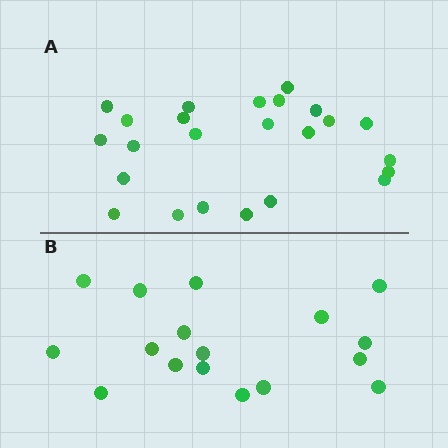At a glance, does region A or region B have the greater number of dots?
Region A (the top region) has more dots.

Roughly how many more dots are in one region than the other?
Region A has roughly 8 or so more dots than region B.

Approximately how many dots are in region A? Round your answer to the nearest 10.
About 20 dots. (The exact count is 24, which rounds to 20.)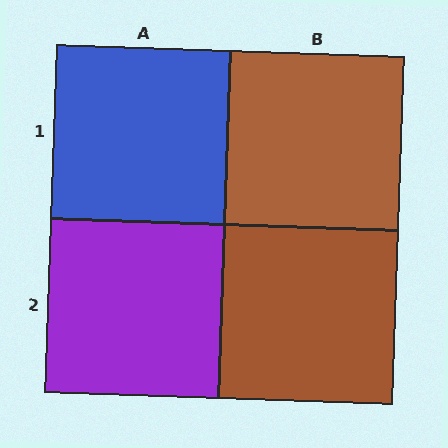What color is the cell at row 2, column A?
Purple.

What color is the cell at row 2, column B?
Brown.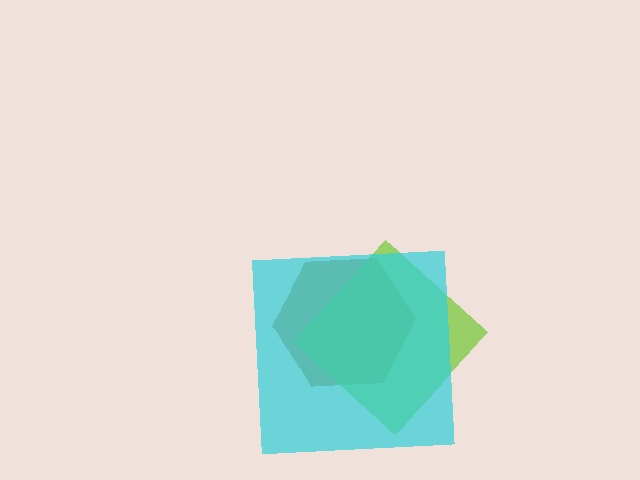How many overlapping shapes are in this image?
There are 3 overlapping shapes in the image.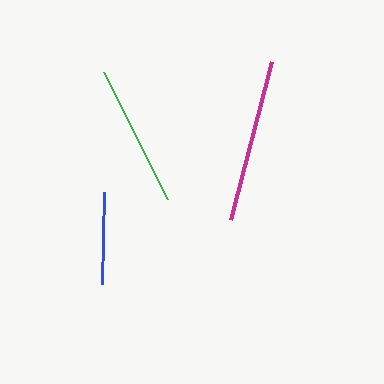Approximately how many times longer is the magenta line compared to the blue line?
The magenta line is approximately 1.8 times the length of the blue line.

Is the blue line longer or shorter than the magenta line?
The magenta line is longer than the blue line.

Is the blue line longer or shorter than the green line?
The green line is longer than the blue line.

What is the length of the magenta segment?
The magenta segment is approximately 162 pixels long.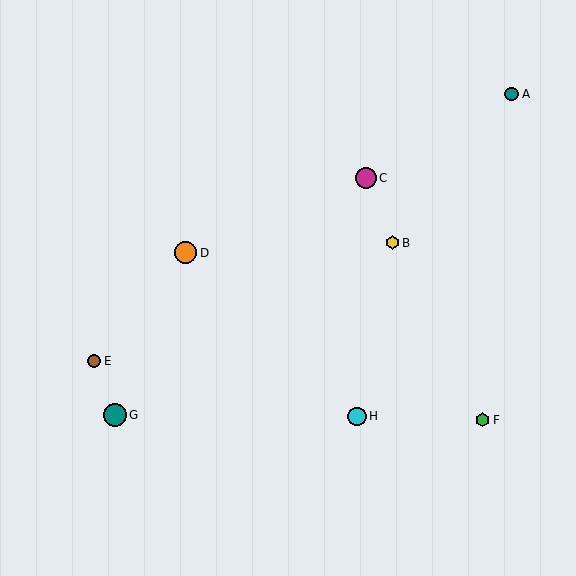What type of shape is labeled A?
Shape A is a teal circle.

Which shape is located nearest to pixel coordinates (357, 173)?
The magenta circle (labeled C) at (366, 178) is nearest to that location.